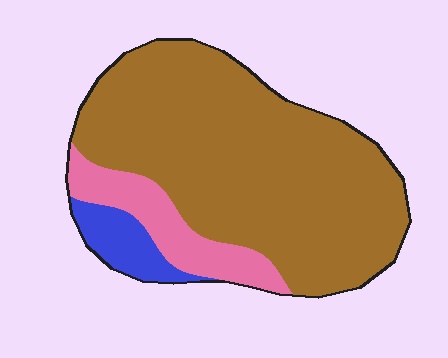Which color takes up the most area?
Brown, at roughly 75%.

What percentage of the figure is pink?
Pink covers 15% of the figure.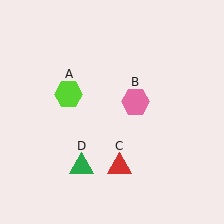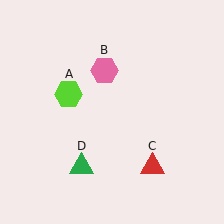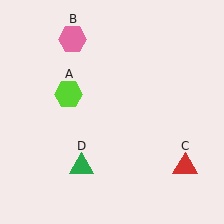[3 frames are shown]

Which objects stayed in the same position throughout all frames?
Lime hexagon (object A) and green triangle (object D) remained stationary.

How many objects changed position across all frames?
2 objects changed position: pink hexagon (object B), red triangle (object C).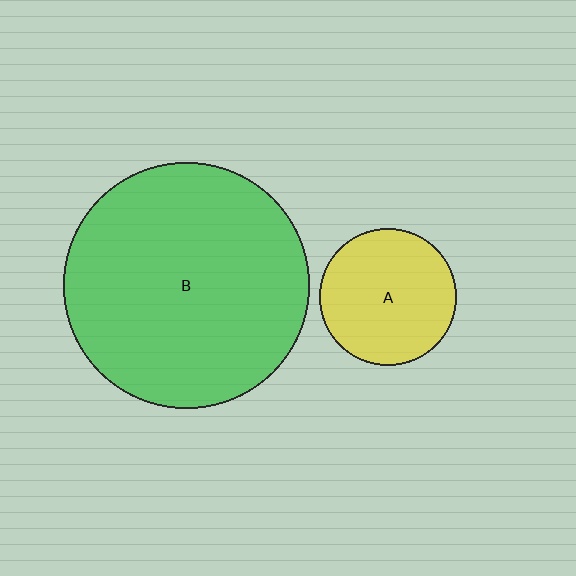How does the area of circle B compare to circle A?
Approximately 3.3 times.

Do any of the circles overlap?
No, none of the circles overlap.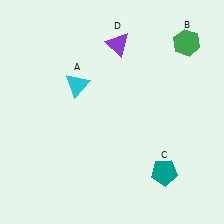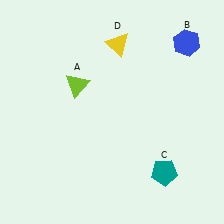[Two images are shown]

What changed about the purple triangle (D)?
In Image 1, D is purple. In Image 2, it changed to yellow.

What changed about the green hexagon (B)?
In Image 1, B is green. In Image 2, it changed to blue.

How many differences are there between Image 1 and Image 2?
There are 3 differences between the two images.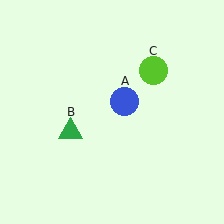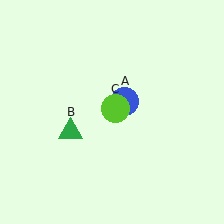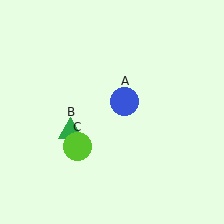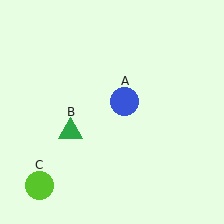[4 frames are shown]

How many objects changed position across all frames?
1 object changed position: lime circle (object C).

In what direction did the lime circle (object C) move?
The lime circle (object C) moved down and to the left.